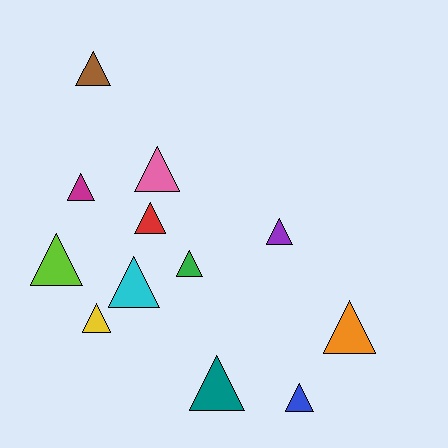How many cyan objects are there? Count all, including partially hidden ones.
There is 1 cyan object.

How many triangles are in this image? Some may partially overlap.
There are 12 triangles.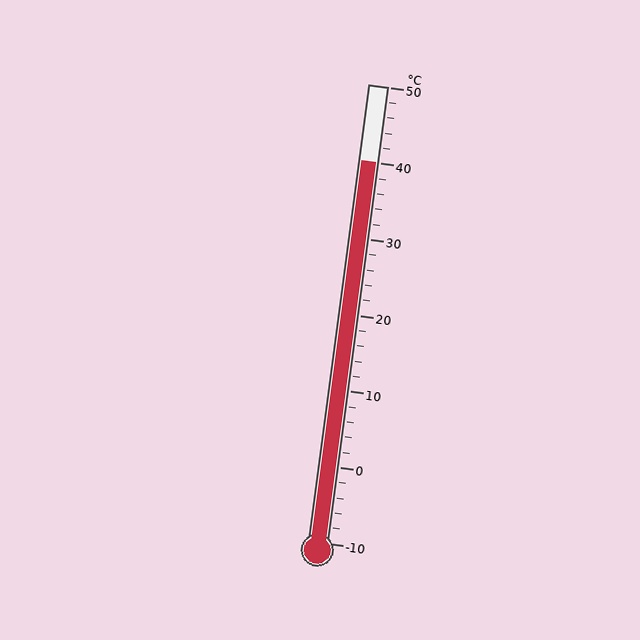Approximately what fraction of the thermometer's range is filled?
The thermometer is filled to approximately 85% of its range.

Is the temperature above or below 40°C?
The temperature is at 40°C.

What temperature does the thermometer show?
The thermometer shows approximately 40°C.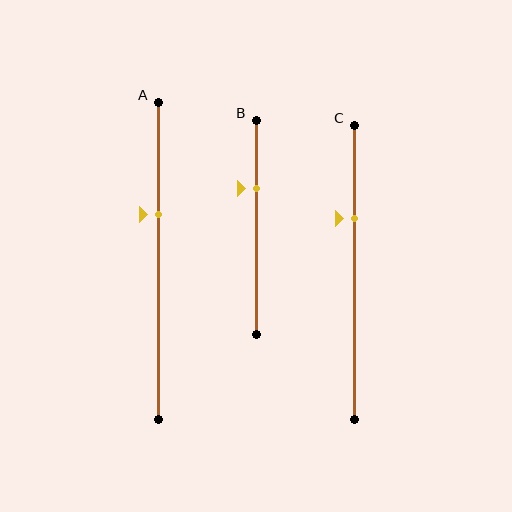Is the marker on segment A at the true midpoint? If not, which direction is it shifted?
No, the marker on segment A is shifted upward by about 15% of the segment length.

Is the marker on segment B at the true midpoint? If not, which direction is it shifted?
No, the marker on segment B is shifted upward by about 18% of the segment length.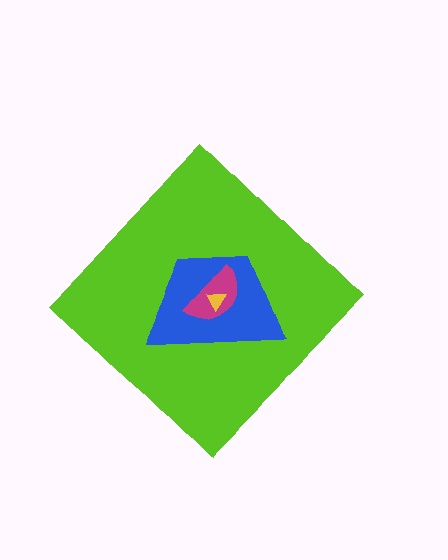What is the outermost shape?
The lime diamond.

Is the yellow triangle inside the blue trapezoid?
Yes.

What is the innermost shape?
The yellow triangle.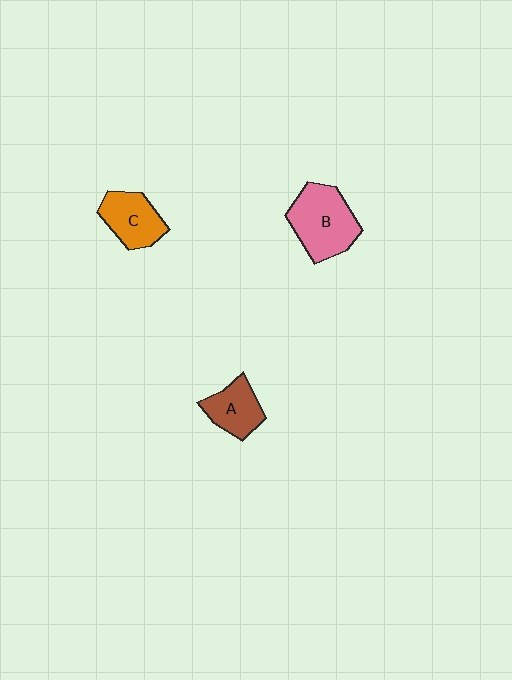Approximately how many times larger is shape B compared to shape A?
Approximately 1.6 times.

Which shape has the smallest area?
Shape A (brown).